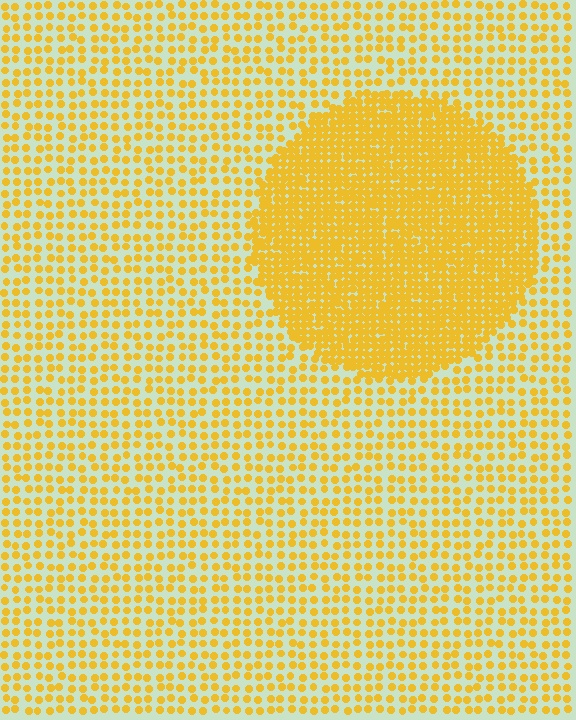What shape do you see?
I see a circle.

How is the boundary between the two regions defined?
The boundary is defined by a change in element density (approximately 2.5x ratio). All elements are the same color, size, and shape.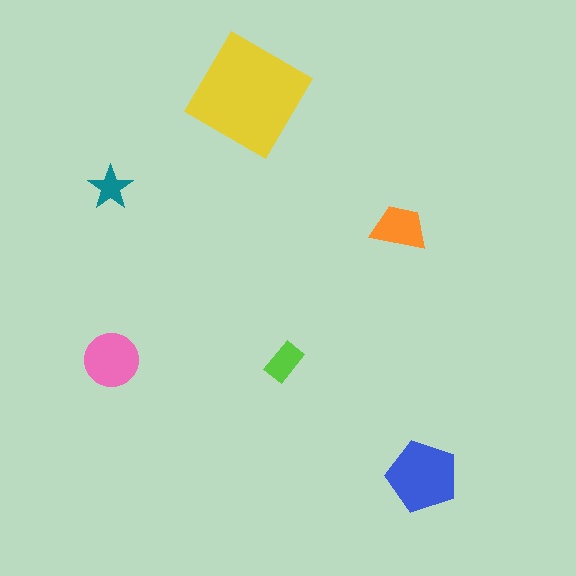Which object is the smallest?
The teal star.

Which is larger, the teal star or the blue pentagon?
The blue pentagon.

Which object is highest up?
The yellow diamond is topmost.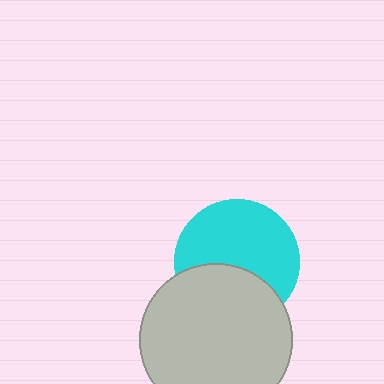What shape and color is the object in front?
The object in front is a light gray circle.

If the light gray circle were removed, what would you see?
You would see the complete cyan circle.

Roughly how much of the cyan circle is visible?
About half of it is visible (roughly 62%).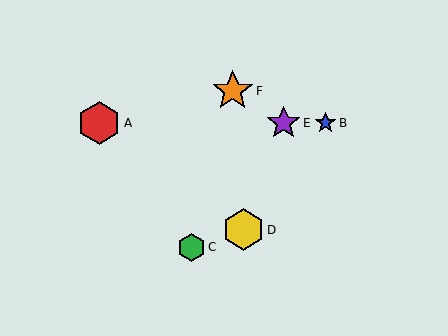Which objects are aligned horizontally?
Objects A, B, E are aligned horizontally.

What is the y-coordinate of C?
Object C is at y≈247.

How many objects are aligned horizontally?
3 objects (A, B, E) are aligned horizontally.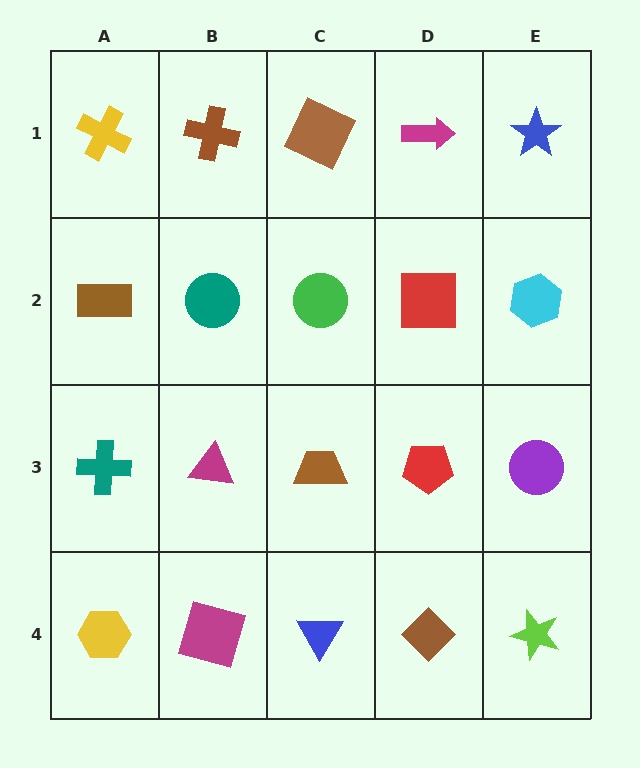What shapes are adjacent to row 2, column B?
A brown cross (row 1, column B), a magenta triangle (row 3, column B), a brown rectangle (row 2, column A), a green circle (row 2, column C).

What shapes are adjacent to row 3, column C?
A green circle (row 2, column C), a blue triangle (row 4, column C), a magenta triangle (row 3, column B), a red pentagon (row 3, column D).